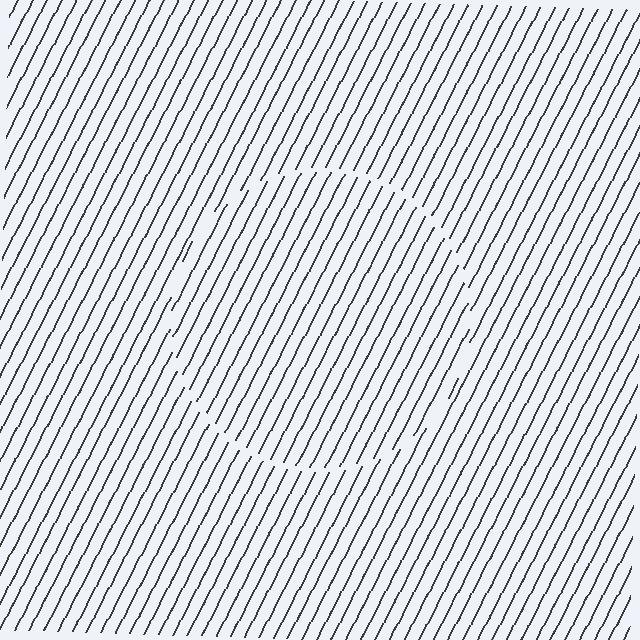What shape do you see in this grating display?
An illusory circle. The interior of the shape contains the same grating, shifted by half a period — the contour is defined by the phase discontinuity where line-ends from the inner and outer gratings abut.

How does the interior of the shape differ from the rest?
The interior of the shape contains the same grating, shifted by half a period — the contour is defined by the phase discontinuity where line-ends from the inner and outer gratings abut.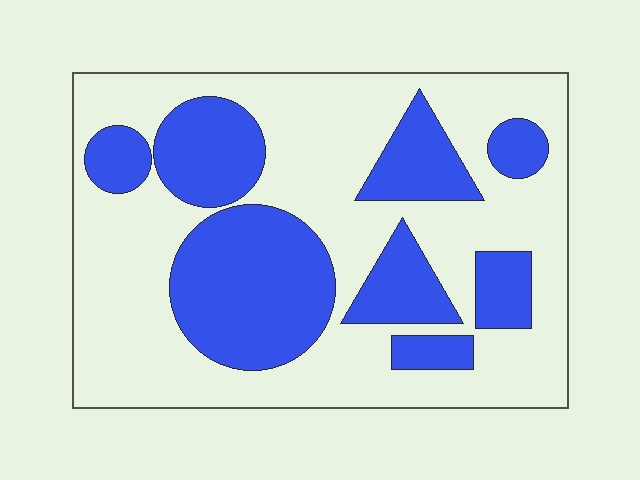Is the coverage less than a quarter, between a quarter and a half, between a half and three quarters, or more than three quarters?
Between a quarter and a half.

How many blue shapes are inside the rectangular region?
8.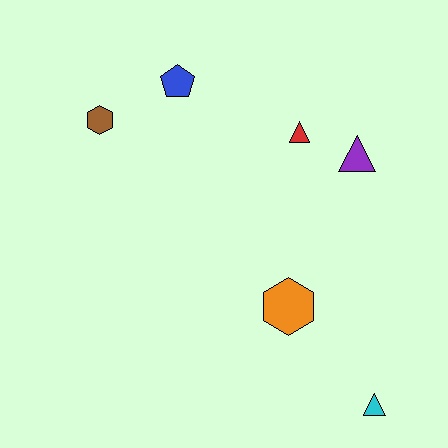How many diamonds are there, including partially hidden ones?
There are no diamonds.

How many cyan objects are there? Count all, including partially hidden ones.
There is 1 cyan object.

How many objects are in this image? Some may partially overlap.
There are 6 objects.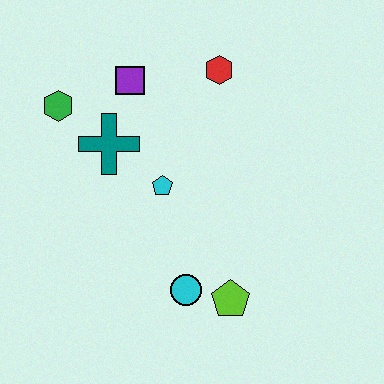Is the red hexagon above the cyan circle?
Yes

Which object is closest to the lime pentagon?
The cyan circle is closest to the lime pentagon.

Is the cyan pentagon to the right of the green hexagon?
Yes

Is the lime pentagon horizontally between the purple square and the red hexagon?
No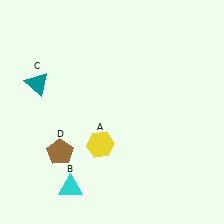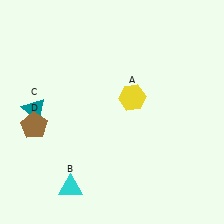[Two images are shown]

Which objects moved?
The objects that moved are: the yellow hexagon (A), the teal triangle (C), the brown pentagon (D).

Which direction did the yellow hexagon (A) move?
The yellow hexagon (A) moved up.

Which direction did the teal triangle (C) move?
The teal triangle (C) moved down.